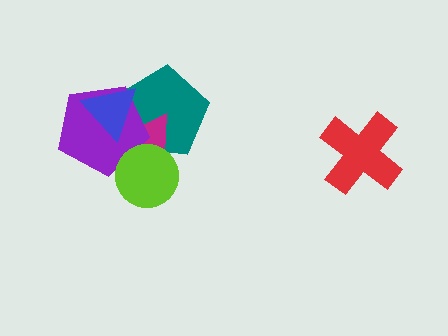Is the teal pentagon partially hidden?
Yes, it is partially covered by another shape.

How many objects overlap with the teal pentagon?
4 objects overlap with the teal pentagon.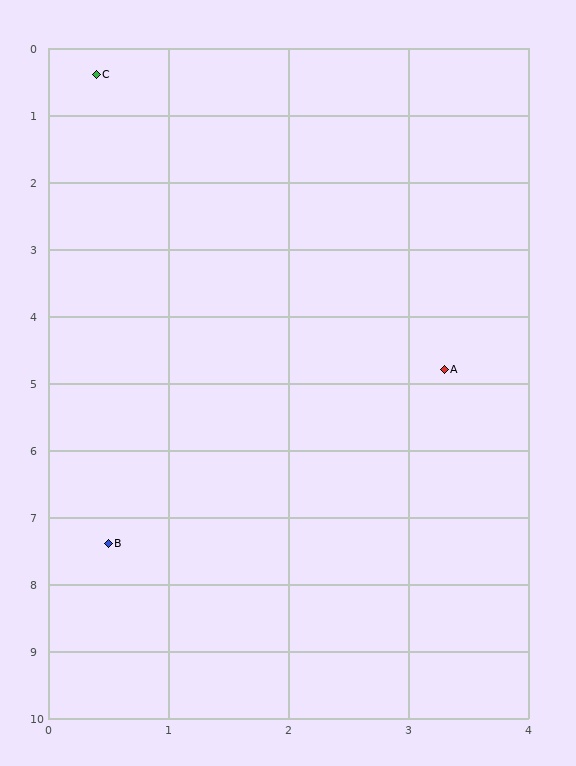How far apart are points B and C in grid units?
Points B and C are about 7.0 grid units apart.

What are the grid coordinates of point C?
Point C is at approximately (0.4, 0.4).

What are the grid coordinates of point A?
Point A is at approximately (3.3, 4.8).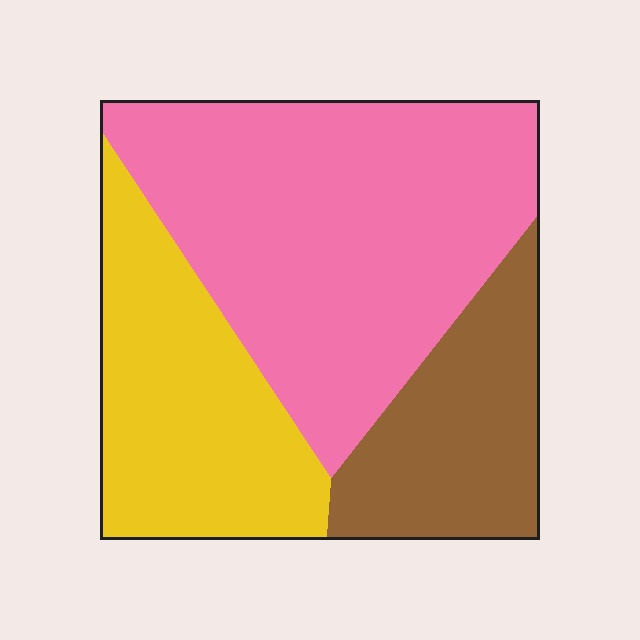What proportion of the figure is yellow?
Yellow covers roughly 30% of the figure.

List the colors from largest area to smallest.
From largest to smallest: pink, yellow, brown.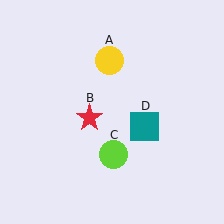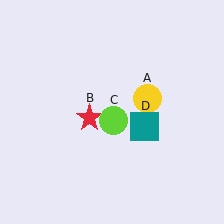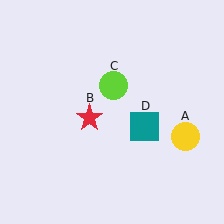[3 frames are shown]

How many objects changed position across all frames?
2 objects changed position: yellow circle (object A), lime circle (object C).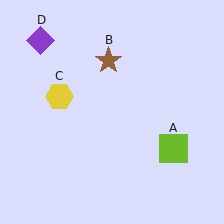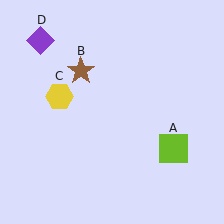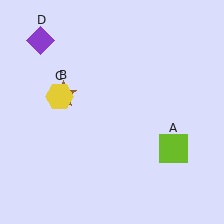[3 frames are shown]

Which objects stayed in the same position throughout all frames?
Lime square (object A) and yellow hexagon (object C) and purple diamond (object D) remained stationary.